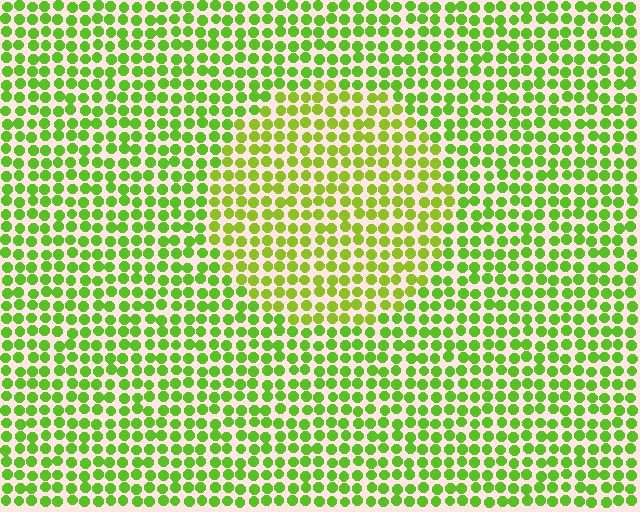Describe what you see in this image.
The image is filled with small lime elements in a uniform arrangement. A circle-shaped region is visible where the elements are tinted to a slightly different hue, forming a subtle color boundary.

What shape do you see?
I see a circle.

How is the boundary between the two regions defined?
The boundary is defined purely by a slight shift in hue (about 21 degrees). Spacing, size, and orientation are identical on both sides.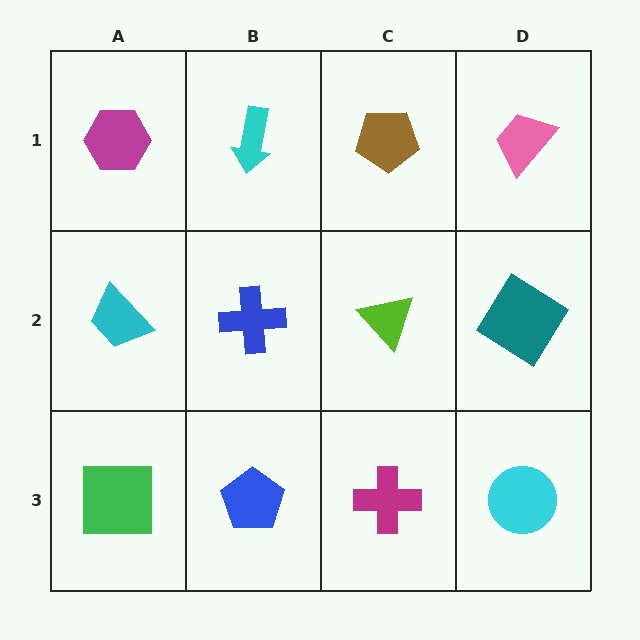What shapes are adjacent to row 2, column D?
A pink trapezoid (row 1, column D), a cyan circle (row 3, column D), a lime triangle (row 2, column C).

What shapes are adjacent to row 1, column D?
A teal diamond (row 2, column D), a brown pentagon (row 1, column C).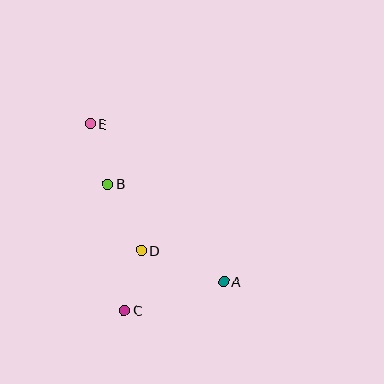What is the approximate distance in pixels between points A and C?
The distance between A and C is approximately 104 pixels.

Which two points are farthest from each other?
Points A and E are farthest from each other.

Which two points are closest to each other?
Points B and E are closest to each other.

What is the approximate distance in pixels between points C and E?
The distance between C and E is approximately 190 pixels.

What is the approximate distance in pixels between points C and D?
The distance between C and D is approximately 63 pixels.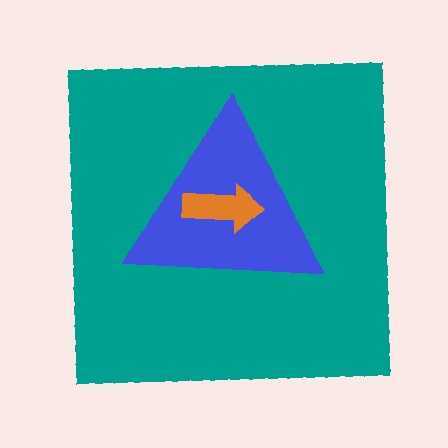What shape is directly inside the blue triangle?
The orange arrow.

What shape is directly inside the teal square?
The blue triangle.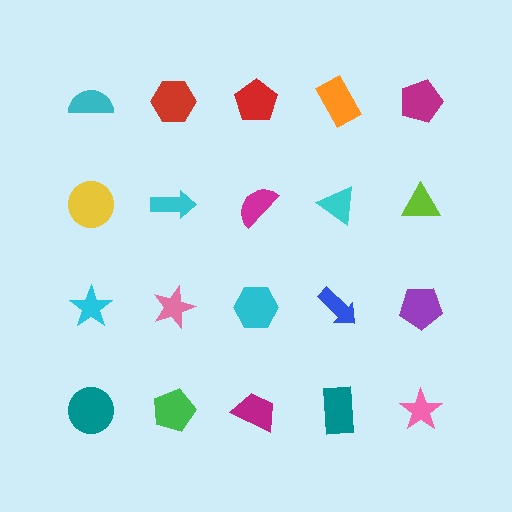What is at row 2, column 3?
A magenta semicircle.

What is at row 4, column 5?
A pink star.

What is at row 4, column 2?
A green pentagon.